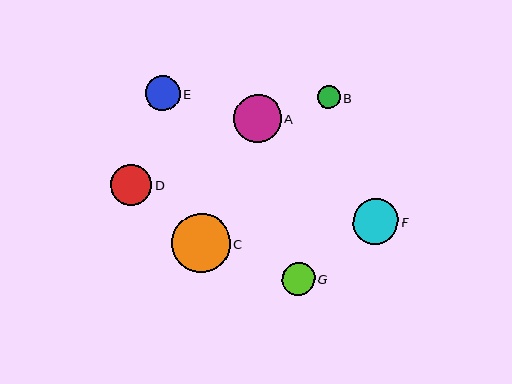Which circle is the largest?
Circle C is the largest with a size of approximately 59 pixels.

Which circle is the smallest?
Circle B is the smallest with a size of approximately 23 pixels.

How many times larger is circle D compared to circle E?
Circle D is approximately 1.2 times the size of circle E.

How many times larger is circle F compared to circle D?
Circle F is approximately 1.1 times the size of circle D.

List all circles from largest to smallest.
From largest to smallest: C, A, F, D, E, G, B.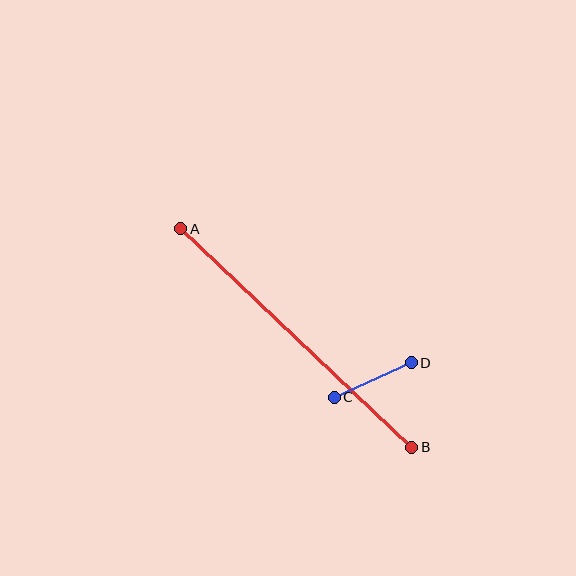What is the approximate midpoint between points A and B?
The midpoint is at approximately (296, 338) pixels.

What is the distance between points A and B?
The distance is approximately 318 pixels.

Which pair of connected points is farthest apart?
Points A and B are farthest apart.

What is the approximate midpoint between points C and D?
The midpoint is at approximately (373, 380) pixels.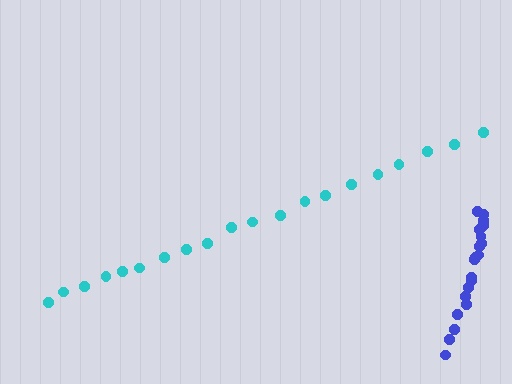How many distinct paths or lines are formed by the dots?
There are 2 distinct paths.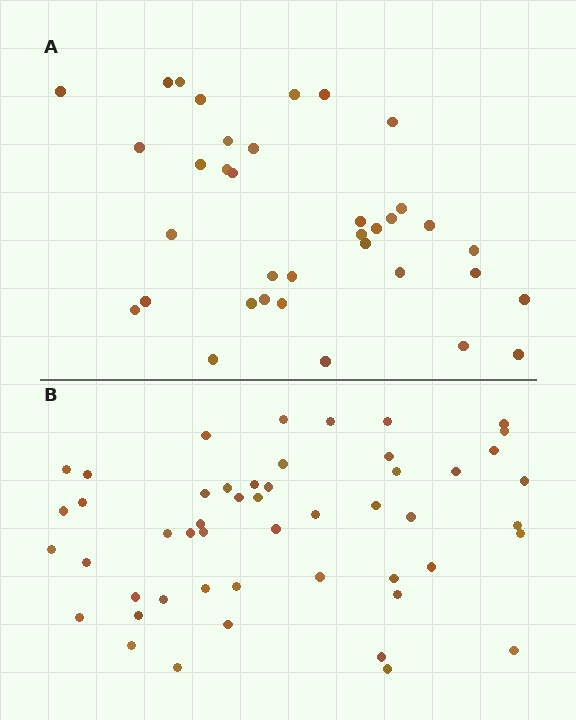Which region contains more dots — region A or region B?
Region B (the bottom region) has more dots.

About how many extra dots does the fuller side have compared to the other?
Region B has approximately 15 more dots than region A.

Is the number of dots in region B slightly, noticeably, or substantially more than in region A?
Region B has noticeably more, but not dramatically so. The ratio is roughly 1.4 to 1.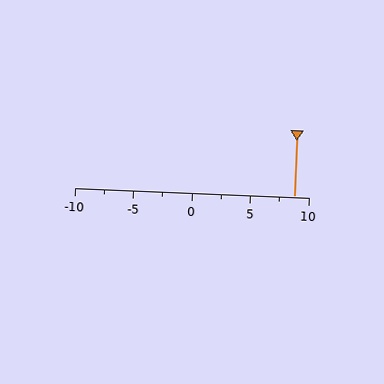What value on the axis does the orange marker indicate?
The marker indicates approximately 8.8.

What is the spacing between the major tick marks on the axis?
The major ticks are spaced 5 apart.